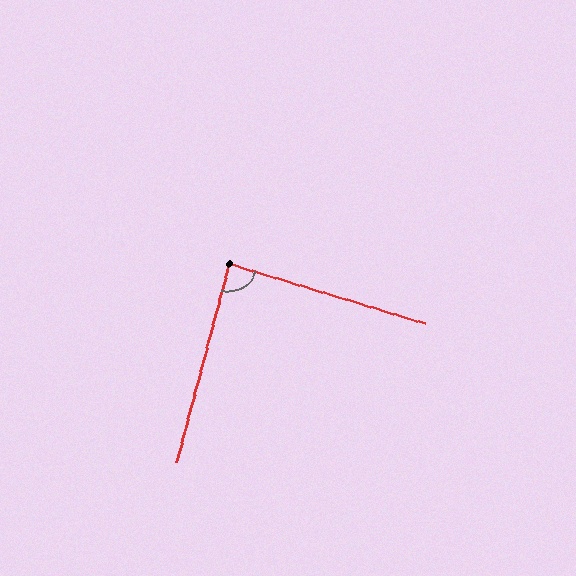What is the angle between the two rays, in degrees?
Approximately 88 degrees.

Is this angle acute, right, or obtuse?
It is approximately a right angle.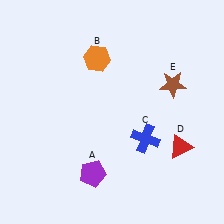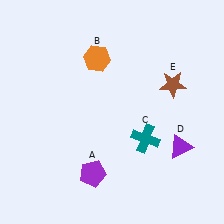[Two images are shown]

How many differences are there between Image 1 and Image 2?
There are 2 differences between the two images.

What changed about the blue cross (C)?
In Image 1, C is blue. In Image 2, it changed to teal.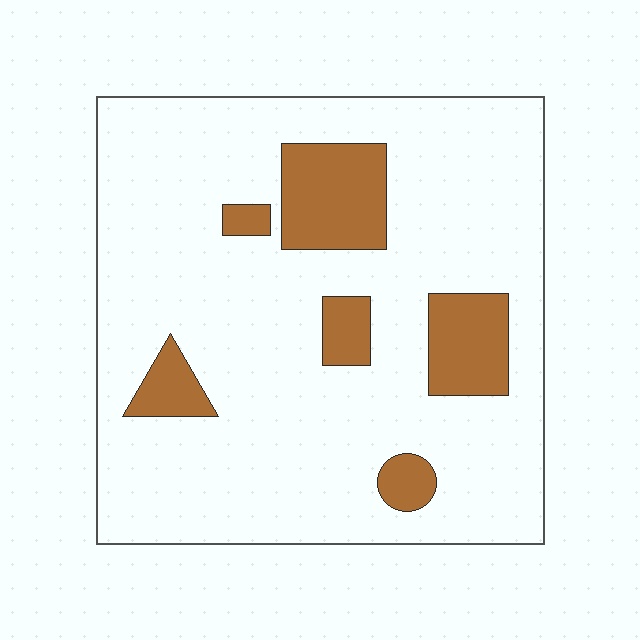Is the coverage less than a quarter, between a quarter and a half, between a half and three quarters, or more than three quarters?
Less than a quarter.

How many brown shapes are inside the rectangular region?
6.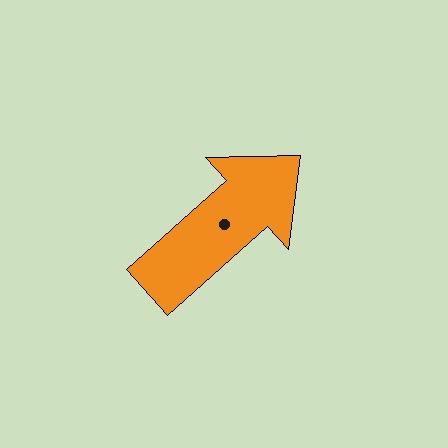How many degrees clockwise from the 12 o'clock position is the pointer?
Approximately 48 degrees.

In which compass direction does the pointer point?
Northeast.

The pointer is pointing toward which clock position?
Roughly 2 o'clock.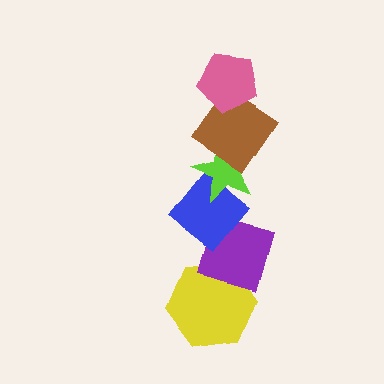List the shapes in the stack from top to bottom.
From top to bottom: the pink pentagon, the brown diamond, the lime star, the blue diamond, the purple diamond, the yellow hexagon.